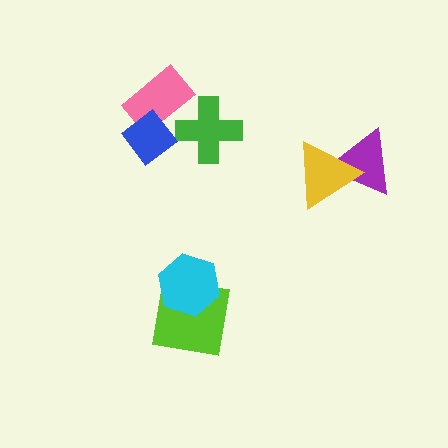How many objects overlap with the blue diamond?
1 object overlaps with the blue diamond.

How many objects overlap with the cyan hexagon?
1 object overlaps with the cyan hexagon.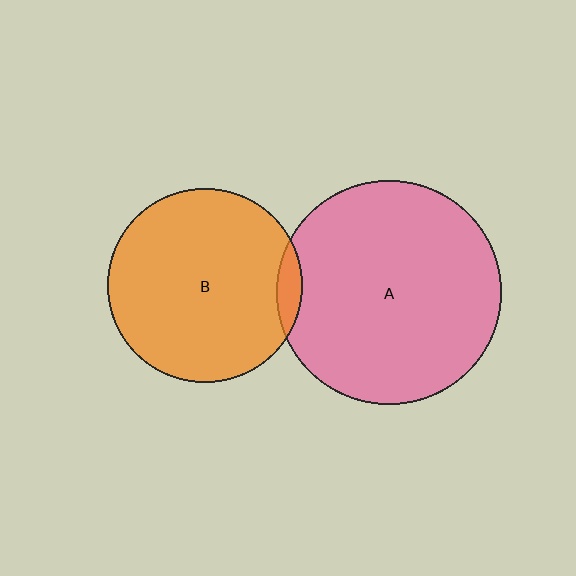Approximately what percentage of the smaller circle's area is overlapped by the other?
Approximately 5%.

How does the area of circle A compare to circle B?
Approximately 1.3 times.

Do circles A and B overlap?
Yes.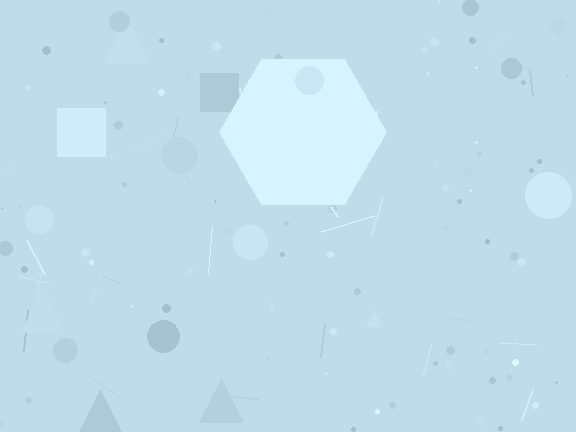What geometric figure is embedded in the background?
A hexagon is embedded in the background.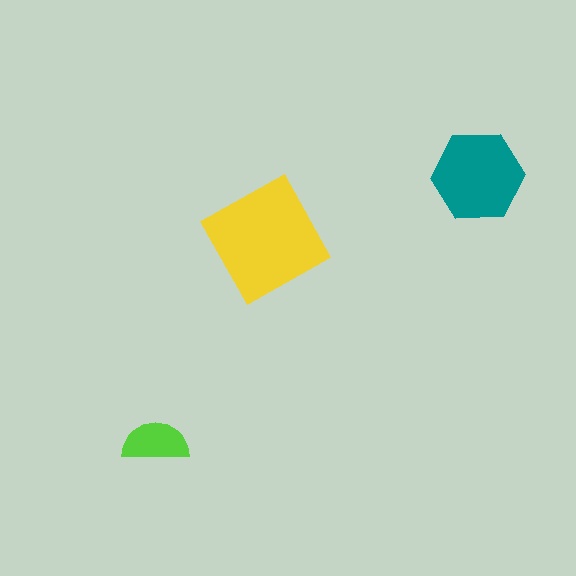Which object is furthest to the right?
The teal hexagon is rightmost.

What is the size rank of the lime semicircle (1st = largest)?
3rd.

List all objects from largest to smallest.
The yellow square, the teal hexagon, the lime semicircle.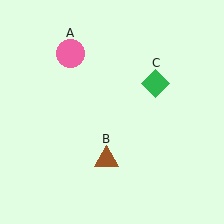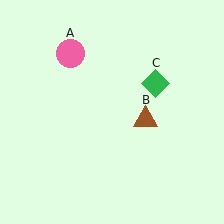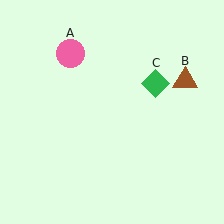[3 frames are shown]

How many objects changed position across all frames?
1 object changed position: brown triangle (object B).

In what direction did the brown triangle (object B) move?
The brown triangle (object B) moved up and to the right.